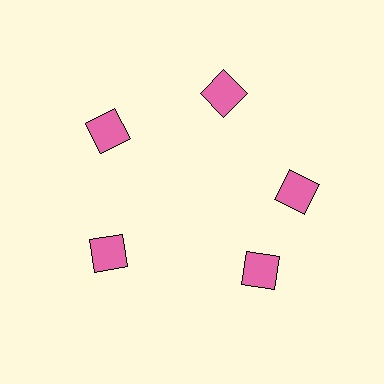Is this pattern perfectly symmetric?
No. The 5 pink squares are arranged in a ring, but one element near the 5 o'clock position is rotated out of alignment along the ring, breaking the 5-fold rotational symmetry.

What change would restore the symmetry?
The symmetry would be restored by rotating it back into even spacing with its neighbors so that all 5 squares sit at equal angles and equal distance from the center.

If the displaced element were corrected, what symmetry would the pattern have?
It would have 5-fold rotational symmetry — the pattern would map onto itself every 72 degrees.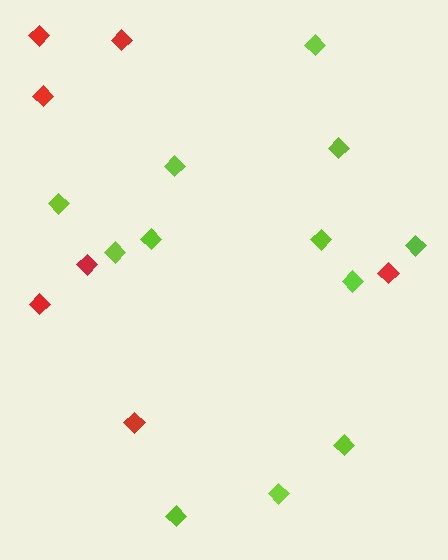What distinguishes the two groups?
There are 2 groups: one group of red diamonds (7) and one group of lime diamonds (12).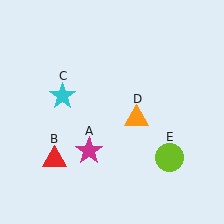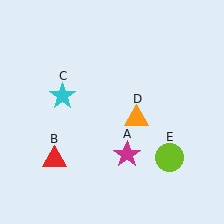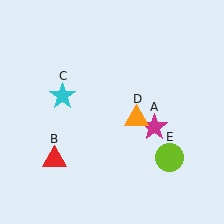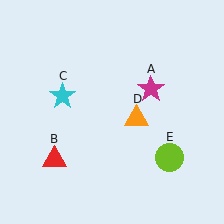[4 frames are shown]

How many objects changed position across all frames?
1 object changed position: magenta star (object A).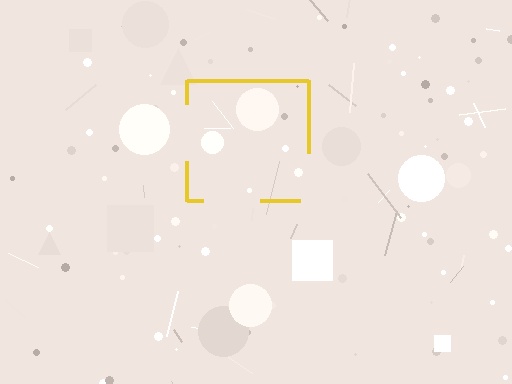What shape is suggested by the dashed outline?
The dashed outline suggests a square.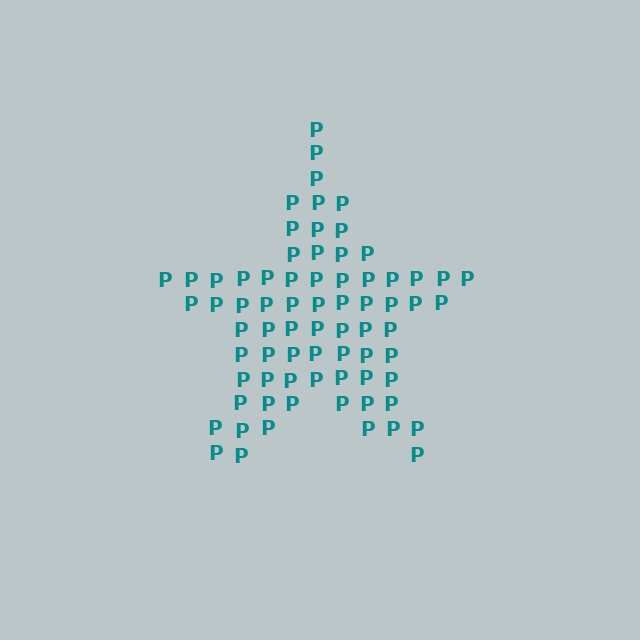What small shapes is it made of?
It is made of small letter P's.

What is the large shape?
The large shape is a star.